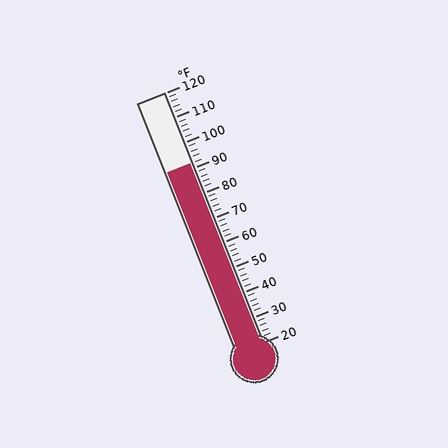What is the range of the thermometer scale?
The thermometer scale ranges from 20°F to 120°F.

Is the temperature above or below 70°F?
The temperature is above 70°F.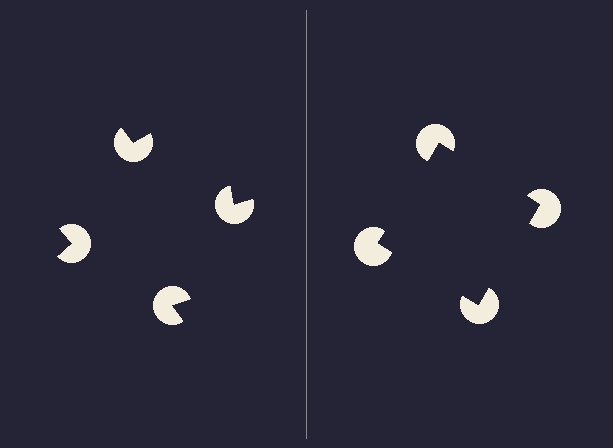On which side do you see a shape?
An illusory square appears on the right side. On the left side the wedge cuts are rotated, so no coherent shape forms.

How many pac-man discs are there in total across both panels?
8 — 4 on each side.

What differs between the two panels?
The pac-man discs are positioned identically on both sides; only the wedge orientations differ. On the right they align to a square; on the left they are misaligned.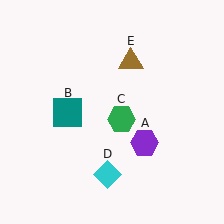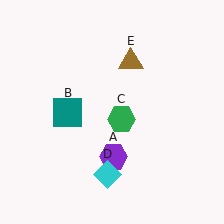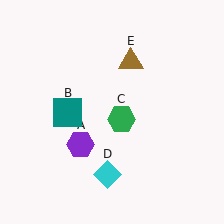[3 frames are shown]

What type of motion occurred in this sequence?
The purple hexagon (object A) rotated clockwise around the center of the scene.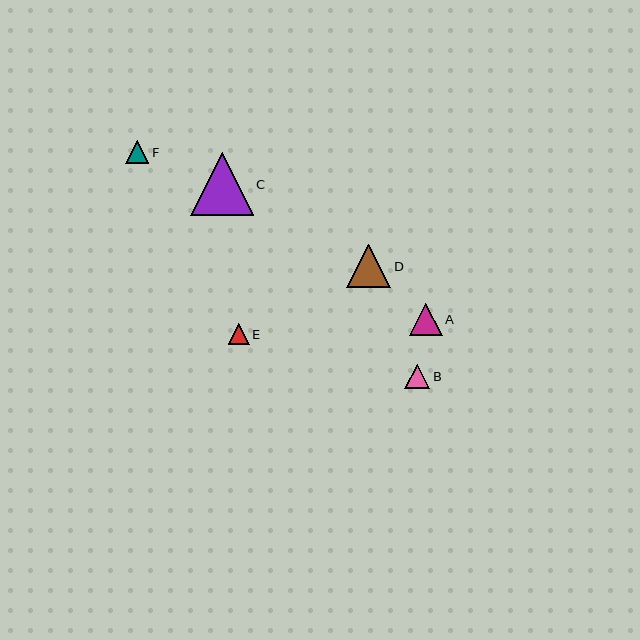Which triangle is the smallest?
Triangle E is the smallest with a size of approximately 21 pixels.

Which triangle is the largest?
Triangle C is the largest with a size of approximately 63 pixels.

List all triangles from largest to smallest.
From largest to smallest: C, D, A, B, F, E.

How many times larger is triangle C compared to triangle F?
Triangle C is approximately 2.8 times the size of triangle F.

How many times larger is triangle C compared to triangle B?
Triangle C is approximately 2.6 times the size of triangle B.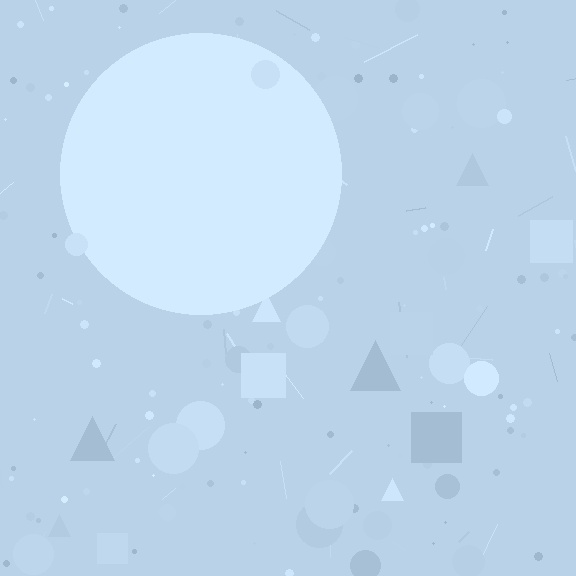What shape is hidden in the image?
A circle is hidden in the image.